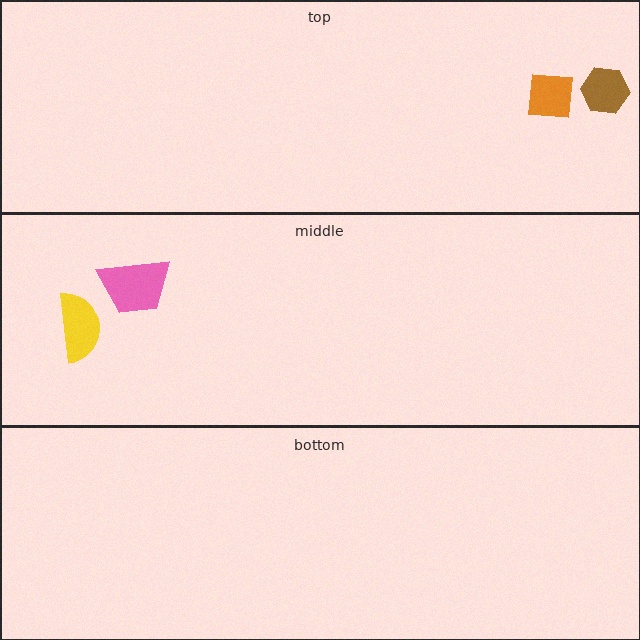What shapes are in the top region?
The brown hexagon, the orange square.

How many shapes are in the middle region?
2.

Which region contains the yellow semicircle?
The middle region.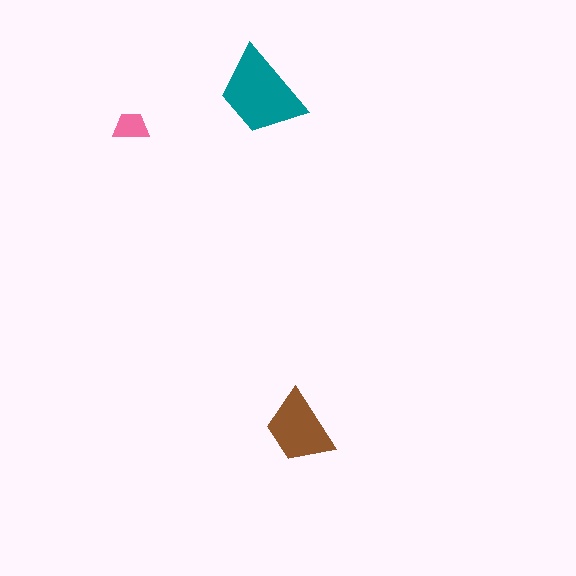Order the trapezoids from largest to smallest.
the teal one, the brown one, the pink one.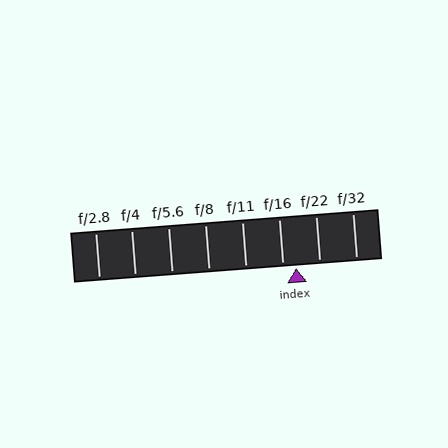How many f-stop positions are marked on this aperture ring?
There are 8 f-stop positions marked.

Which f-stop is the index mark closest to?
The index mark is closest to f/16.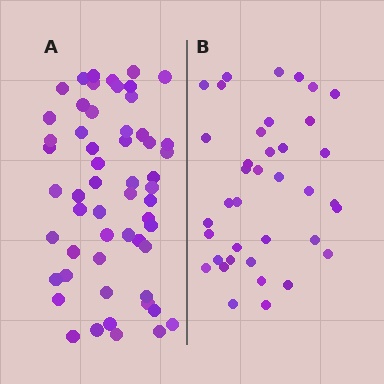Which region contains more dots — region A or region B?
Region A (the left region) has more dots.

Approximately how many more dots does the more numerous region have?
Region A has approximately 20 more dots than region B.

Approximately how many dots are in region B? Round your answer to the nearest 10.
About 40 dots. (The exact count is 38, which rounds to 40.)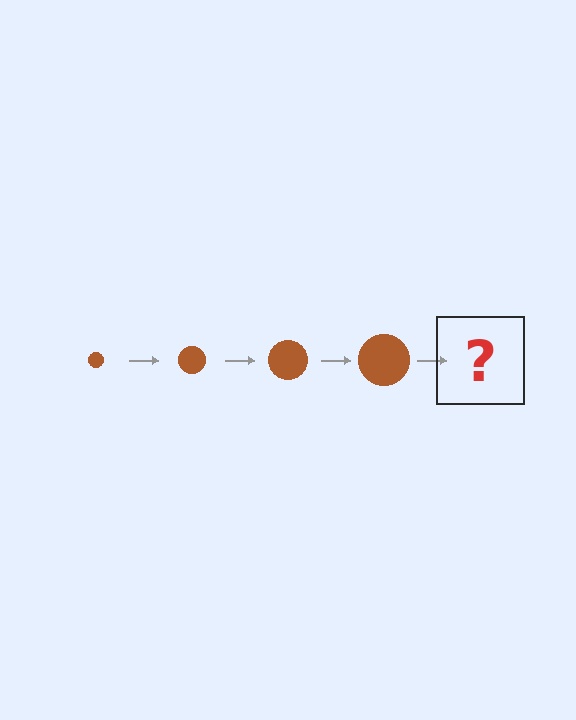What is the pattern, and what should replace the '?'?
The pattern is that the circle gets progressively larger each step. The '?' should be a brown circle, larger than the previous one.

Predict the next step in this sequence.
The next step is a brown circle, larger than the previous one.